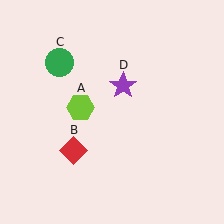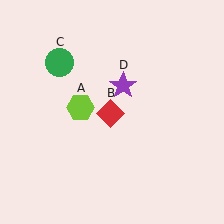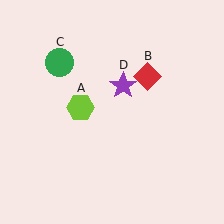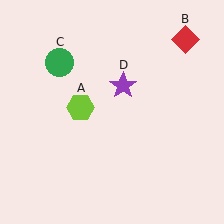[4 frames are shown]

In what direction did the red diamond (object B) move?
The red diamond (object B) moved up and to the right.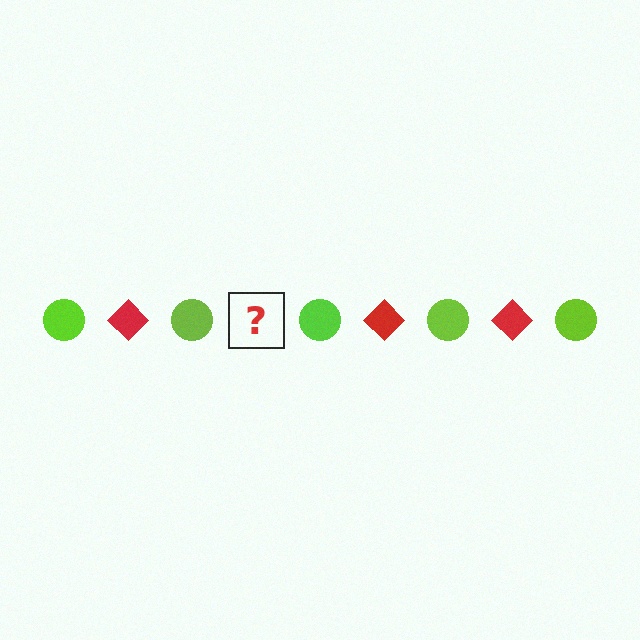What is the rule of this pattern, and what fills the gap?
The rule is that the pattern alternates between lime circle and red diamond. The gap should be filled with a red diamond.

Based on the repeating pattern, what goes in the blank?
The blank should be a red diamond.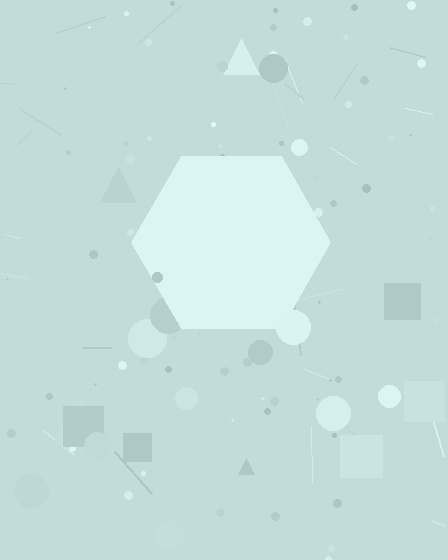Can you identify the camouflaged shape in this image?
The camouflaged shape is a hexagon.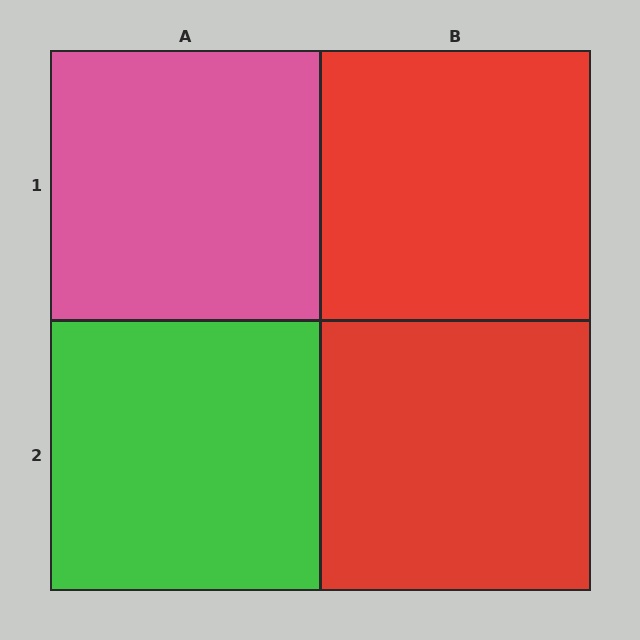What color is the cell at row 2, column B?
Red.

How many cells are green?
1 cell is green.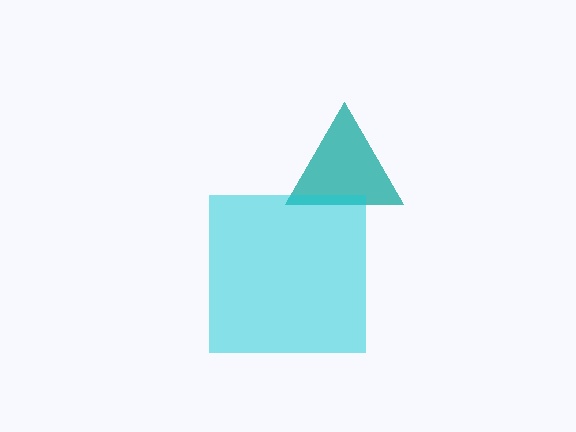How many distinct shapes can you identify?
There are 2 distinct shapes: a teal triangle, a cyan square.